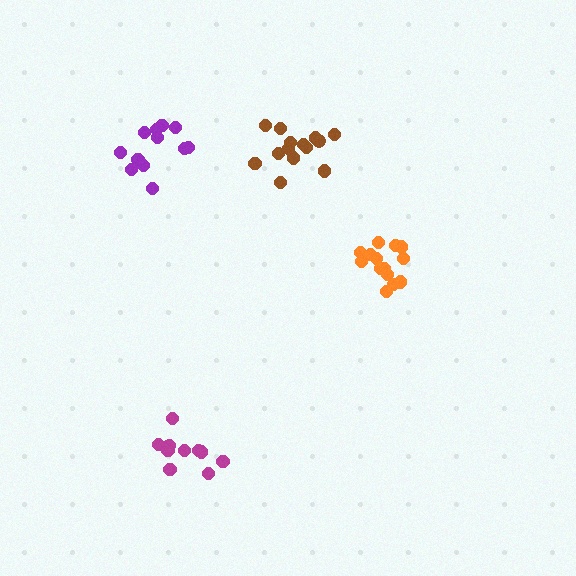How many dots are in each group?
Group 1: 11 dots, Group 2: 14 dots, Group 3: 12 dots, Group 4: 14 dots (51 total).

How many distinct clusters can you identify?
There are 4 distinct clusters.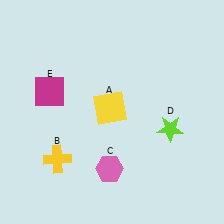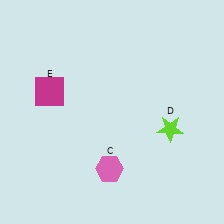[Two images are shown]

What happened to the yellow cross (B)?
The yellow cross (B) was removed in Image 2. It was in the bottom-left area of Image 1.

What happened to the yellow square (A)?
The yellow square (A) was removed in Image 2. It was in the top-left area of Image 1.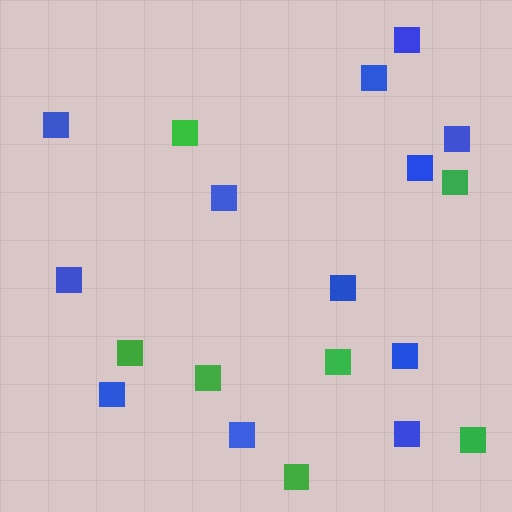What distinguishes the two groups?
There are 2 groups: one group of blue squares (12) and one group of green squares (7).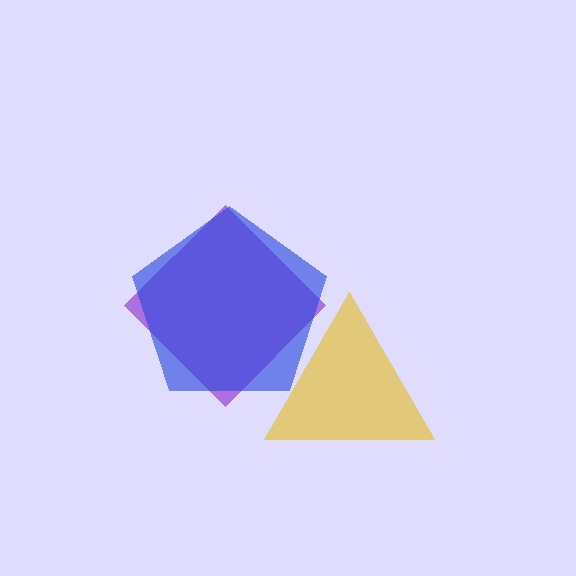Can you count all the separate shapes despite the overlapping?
Yes, there are 3 separate shapes.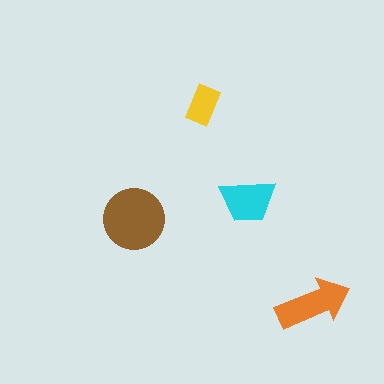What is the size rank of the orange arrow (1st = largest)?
2nd.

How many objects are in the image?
There are 4 objects in the image.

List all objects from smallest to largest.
The yellow rectangle, the cyan trapezoid, the orange arrow, the brown circle.